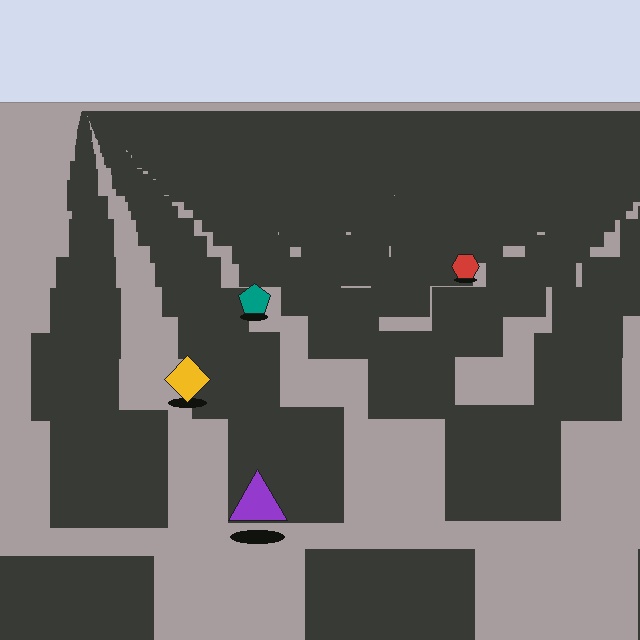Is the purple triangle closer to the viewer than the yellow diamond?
Yes. The purple triangle is closer — you can tell from the texture gradient: the ground texture is coarser near it.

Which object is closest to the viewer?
The purple triangle is closest. The texture marks near it are larger and more spread out.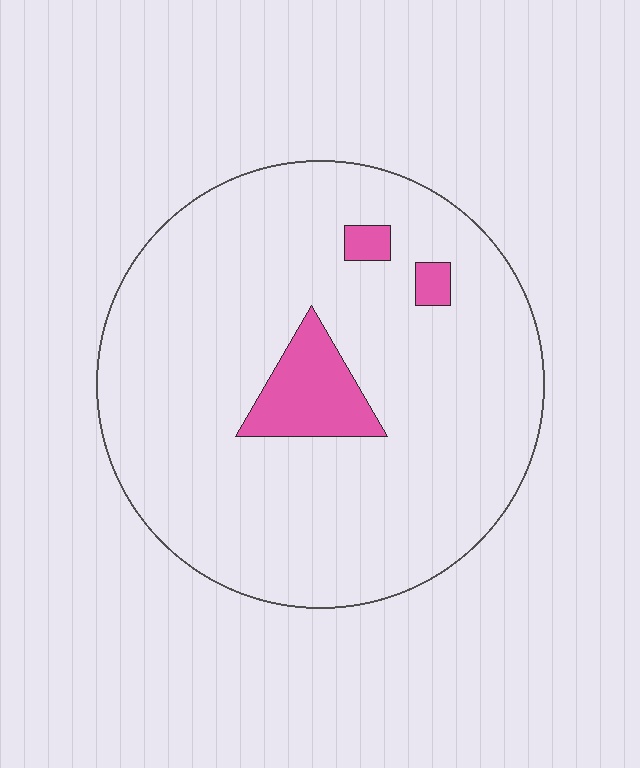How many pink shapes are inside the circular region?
3.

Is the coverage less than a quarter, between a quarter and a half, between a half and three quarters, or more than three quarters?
Less than a quarter.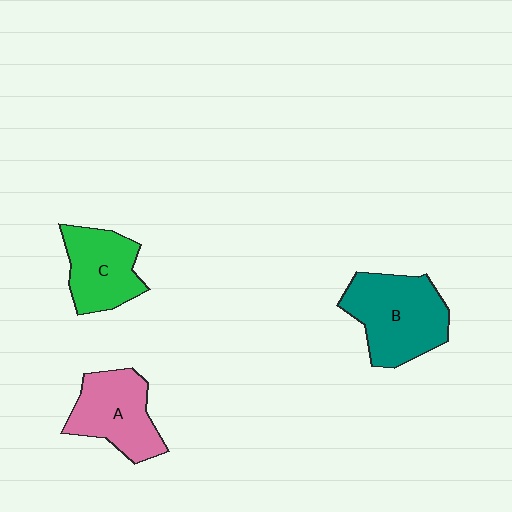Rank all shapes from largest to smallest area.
From largest to smallest: B (teal), A (pink), C (green).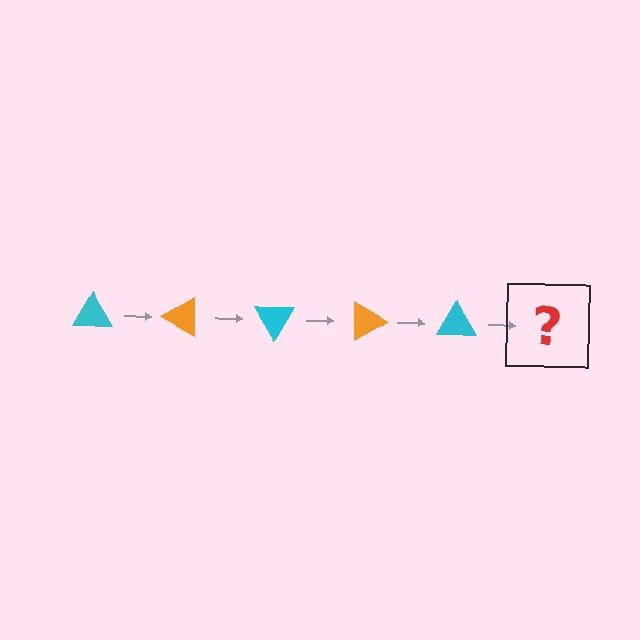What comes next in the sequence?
The next element should be an orange triangle, rotated 150 degrees from the start.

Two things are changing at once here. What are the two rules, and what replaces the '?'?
The two rules are that it rotates 30 degrees each step and the color cycles through cyan and orange. The '?' should be an orange triangle, rotated 150 degrees from the start.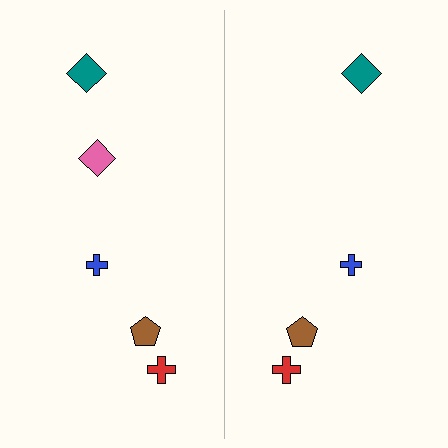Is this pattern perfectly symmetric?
No, the pattern is not perfectly symmetric. A pink diamond is missing from the right side.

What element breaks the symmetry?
A pink diamond is missing from the right side.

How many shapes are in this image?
There are 9 shapes in this image.